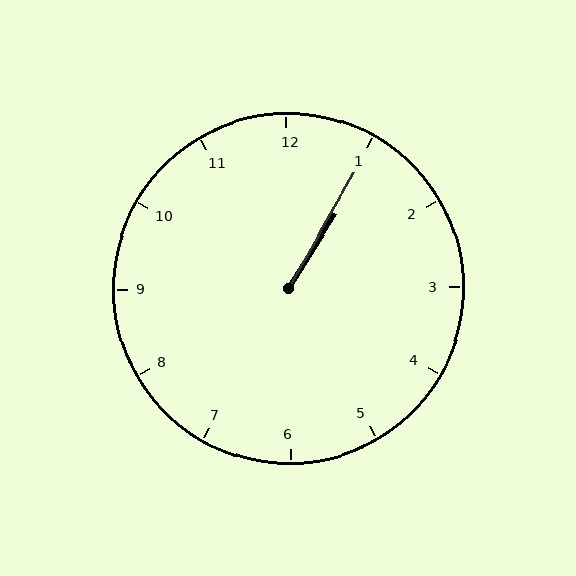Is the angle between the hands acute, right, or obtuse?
It is acute.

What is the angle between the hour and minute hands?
Approximately 2 degrees.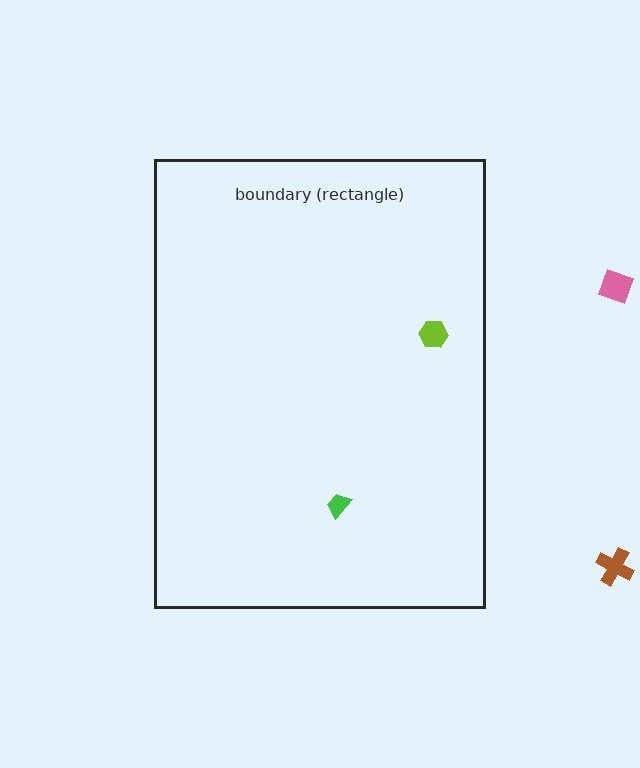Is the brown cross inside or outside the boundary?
Outside.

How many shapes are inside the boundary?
2 inside, 2 outside.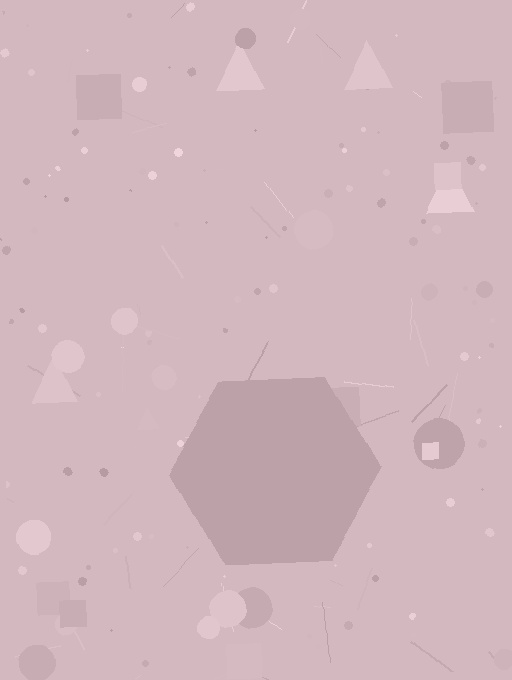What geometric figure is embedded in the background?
A hexagon is embedded in the background.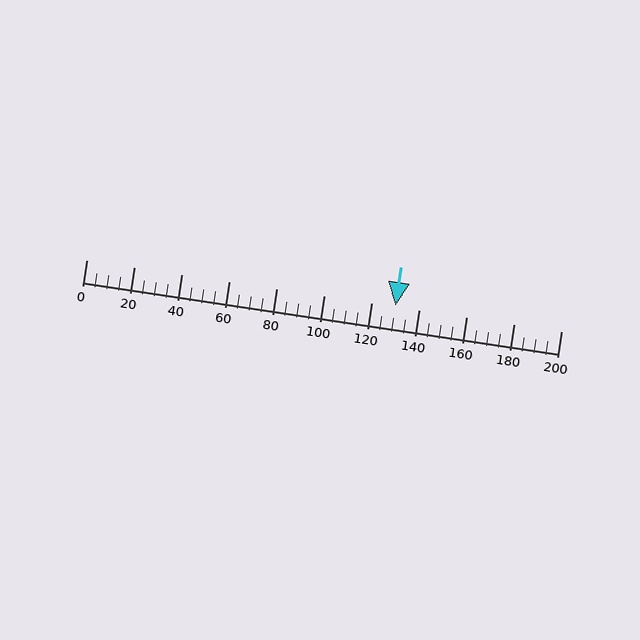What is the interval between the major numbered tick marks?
The major tick marks are spaced 20 units apart.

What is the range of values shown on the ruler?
The ruler shows values from 0 to 200.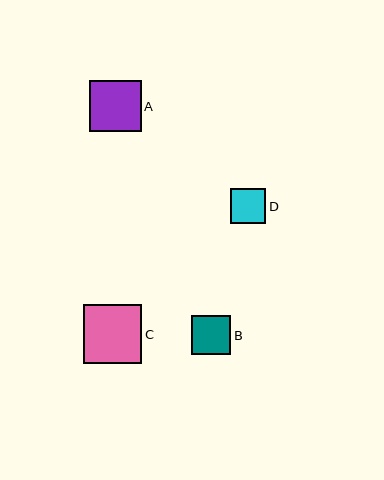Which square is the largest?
Square C is the largest with a size of approximately 59 pixels.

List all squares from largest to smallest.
From largest to smallest: C, A, B, D.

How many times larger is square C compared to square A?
Square C is approximately 1.1 times the size of square A.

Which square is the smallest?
Square D is the smallest with a size of approximately 35 pixels.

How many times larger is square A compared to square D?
Square A is approximately 1.5 times the size of square D.